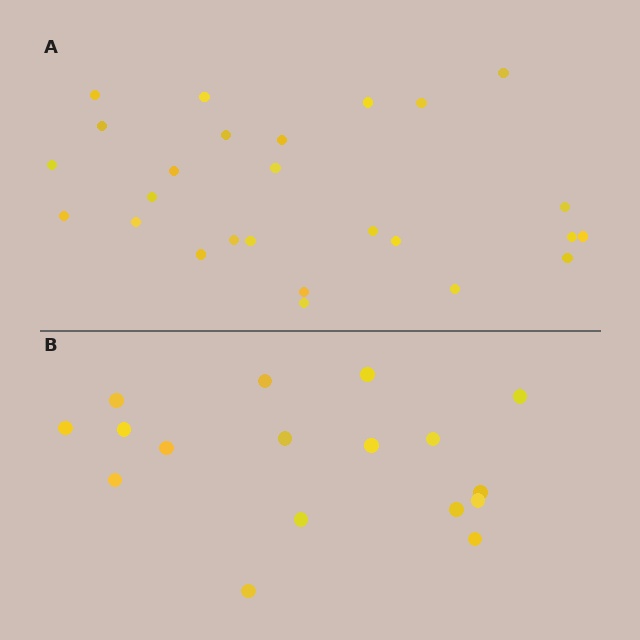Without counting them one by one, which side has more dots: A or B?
Region A (the top region) has more dots.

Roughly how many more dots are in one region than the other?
Region A has roughly 8 or so more dots than region B.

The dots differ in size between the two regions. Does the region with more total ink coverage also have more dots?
No. Region B has more total ink coverage because its dots are larger, but region A actually contains more individual dots. Total area can be misleading — the number of items is what matters here.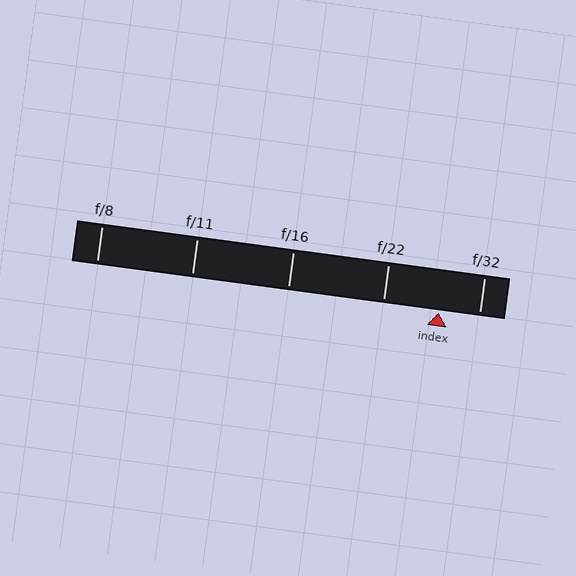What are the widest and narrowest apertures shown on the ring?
The widest aperture shown is f/8 and the narrowest is f/32.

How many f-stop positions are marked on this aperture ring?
There are 5 f-stop positions marked.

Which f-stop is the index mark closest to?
The index mark is closest to f/32.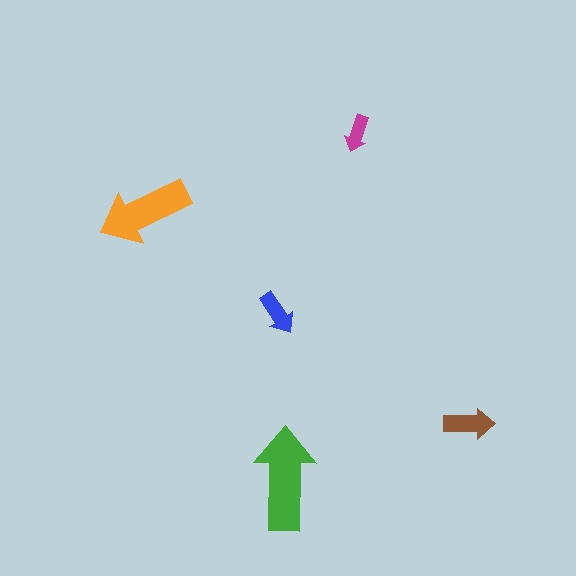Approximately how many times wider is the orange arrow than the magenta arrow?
About 2.5 times wider.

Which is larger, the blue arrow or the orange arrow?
The orange one.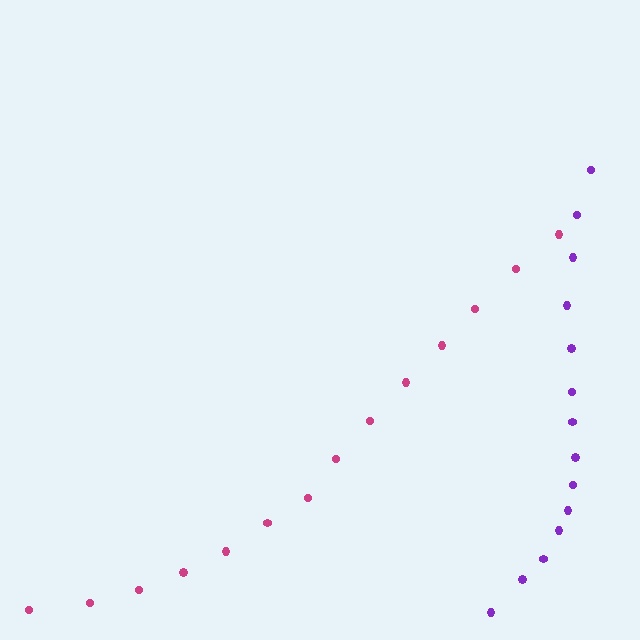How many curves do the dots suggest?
There are 2 distinct paths.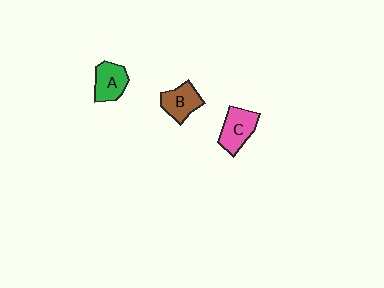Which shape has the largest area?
Shape C (pink).